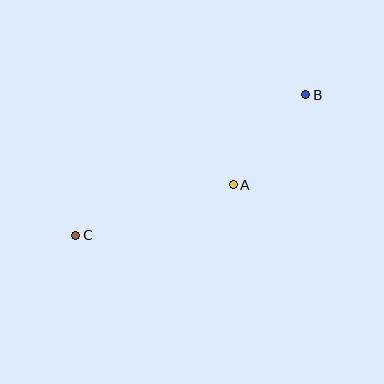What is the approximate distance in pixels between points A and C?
The distance between A and C is approximately 165 pixels.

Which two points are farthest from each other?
Points B and C are farthest from each other.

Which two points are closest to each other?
Points A and B are closest to each other.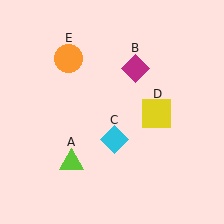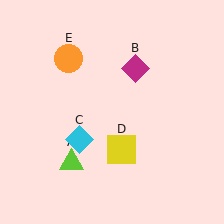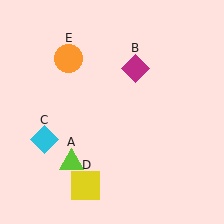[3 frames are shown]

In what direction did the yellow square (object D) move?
The yellow square (object D) moved down and to the left.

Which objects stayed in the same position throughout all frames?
Lime triangle (object A) and magenta diamond (object B) and orange circle (object E) remained stationary.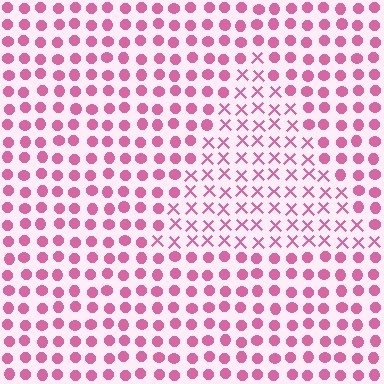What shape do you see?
I see a triangle.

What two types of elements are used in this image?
The image uses X marks inside the triangle region and circles outside it.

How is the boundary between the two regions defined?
The boundary is defined by a change in element shape: X marks inside vs. circles outside. All elements share the same color and spacing.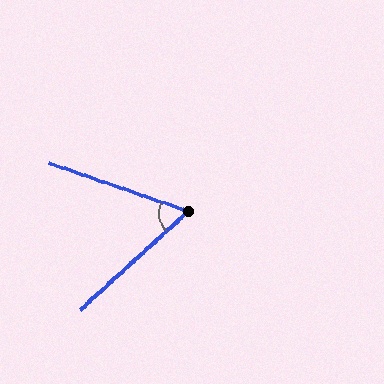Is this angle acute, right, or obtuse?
It is acute.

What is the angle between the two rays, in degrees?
Approximately 62 degrees.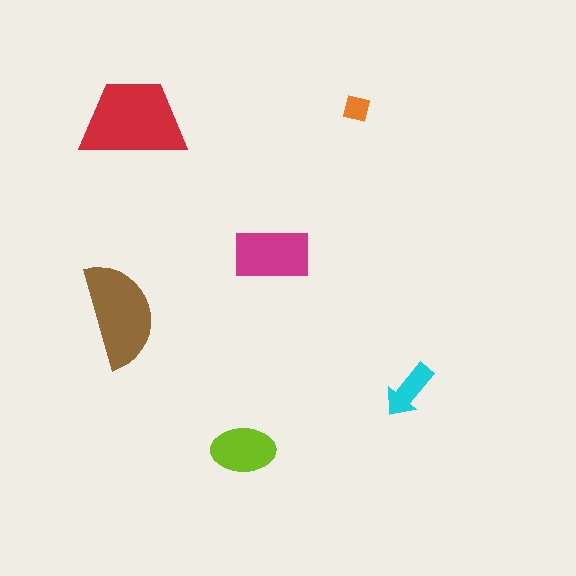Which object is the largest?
The red trapezoid.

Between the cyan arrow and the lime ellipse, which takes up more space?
The lime ellipse.